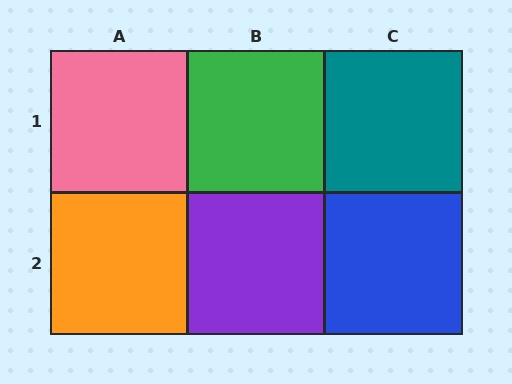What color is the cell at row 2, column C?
Blue.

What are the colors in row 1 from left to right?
Pink, green, teal.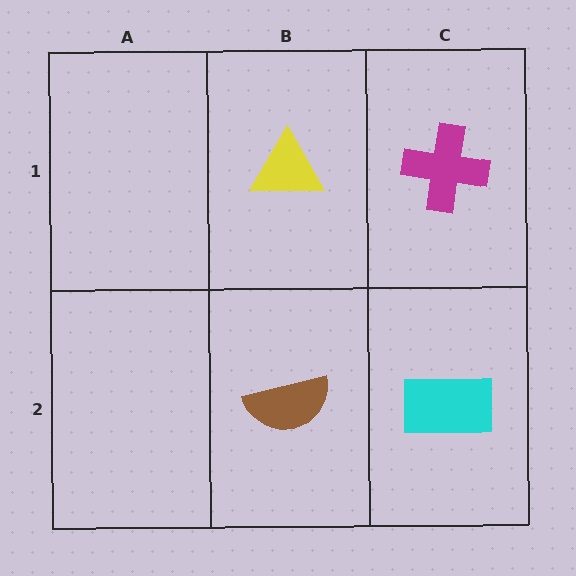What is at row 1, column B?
A yellow triangle.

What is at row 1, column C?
A magenta cross.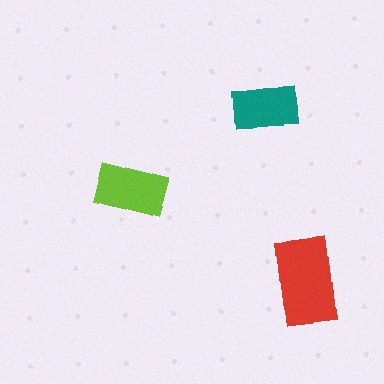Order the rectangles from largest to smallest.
the red one, the lime one, the teal one.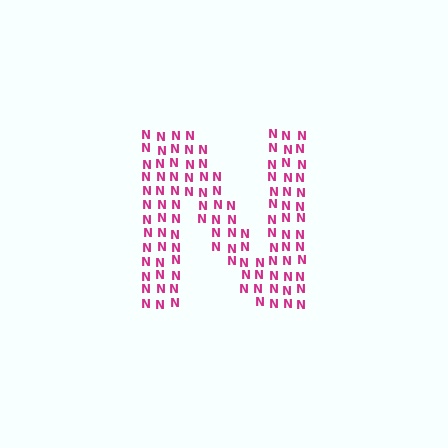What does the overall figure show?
The overall figure shows the letter N.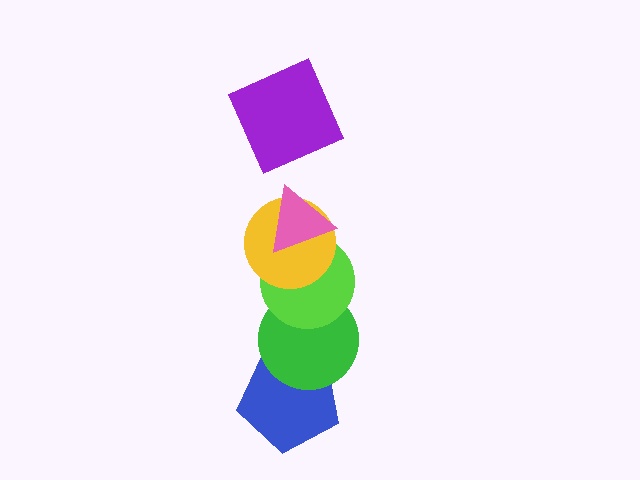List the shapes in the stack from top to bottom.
From top to bottom: the purple square, the pink triangle, the yellow circle, the lime circle, the green circle, the blue pentagon.